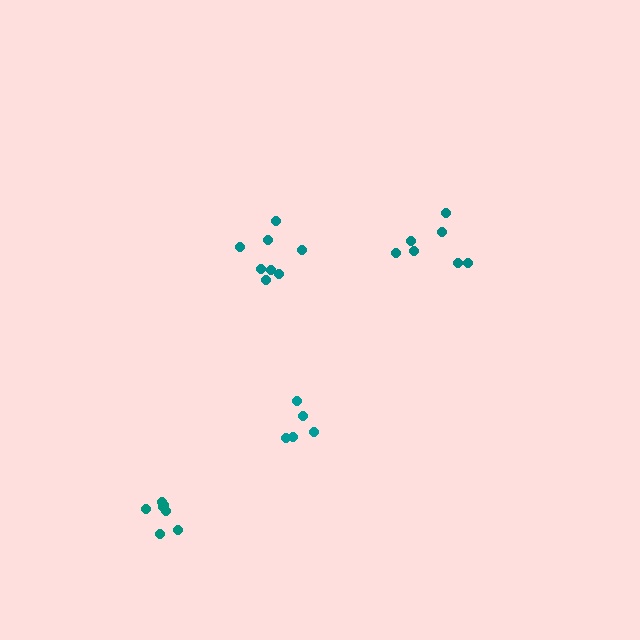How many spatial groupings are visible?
There are 4 spatial groupings.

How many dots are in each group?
Group 1: 7 dots, Group 2: 7 dots, Group 3: 5 dots, Group 4: 8 dots (27 total).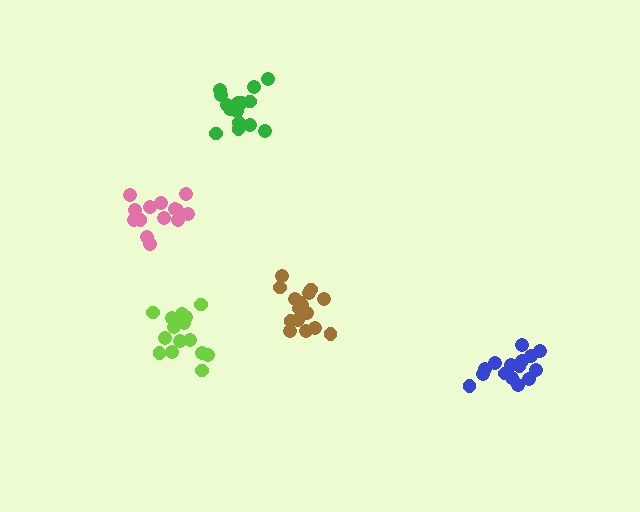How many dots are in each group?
Group 1: 15 dots, Group 2: 18 dots, Group 3: 15 dots, Group 4: 16 dots, Group 5: 14 dots (78 total).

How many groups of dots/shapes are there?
There are 5 groups.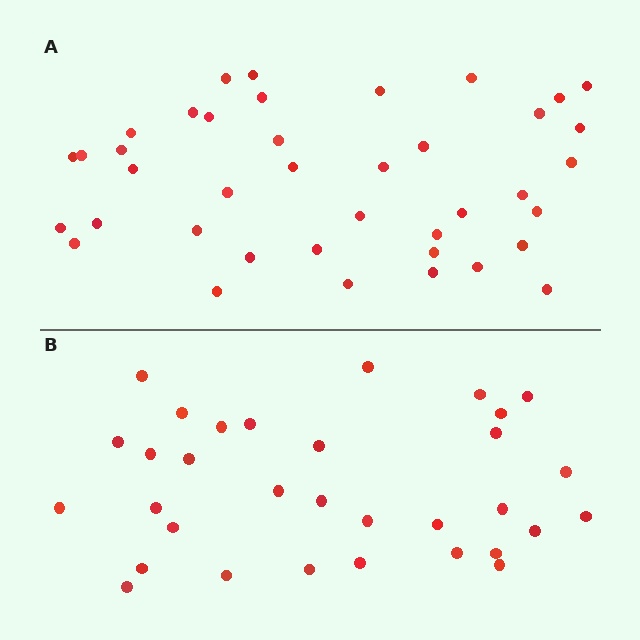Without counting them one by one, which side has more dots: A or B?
Region A (the top region) has more dots.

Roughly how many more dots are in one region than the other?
Region A has roughly 8 or so more dots than region B.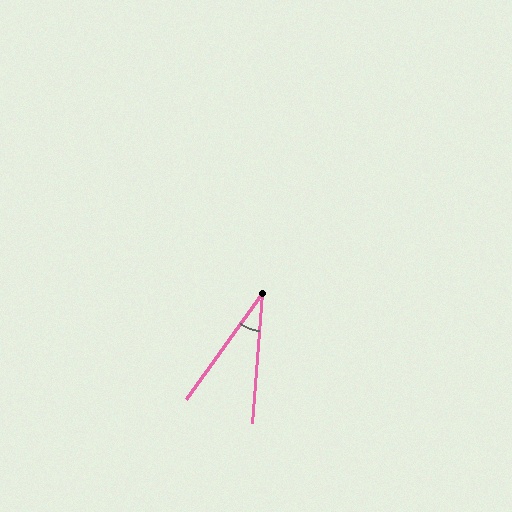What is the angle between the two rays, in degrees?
Approximately 31 degrees.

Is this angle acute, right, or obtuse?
It is acute.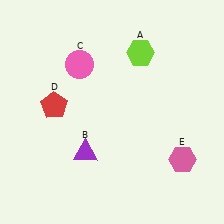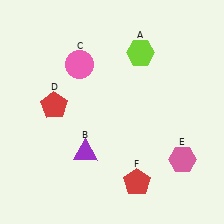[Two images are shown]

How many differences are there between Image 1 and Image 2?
There is 1 difference between the two images.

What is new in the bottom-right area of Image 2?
A red pentagon (F) was added in the bottom-right area of Image 2.